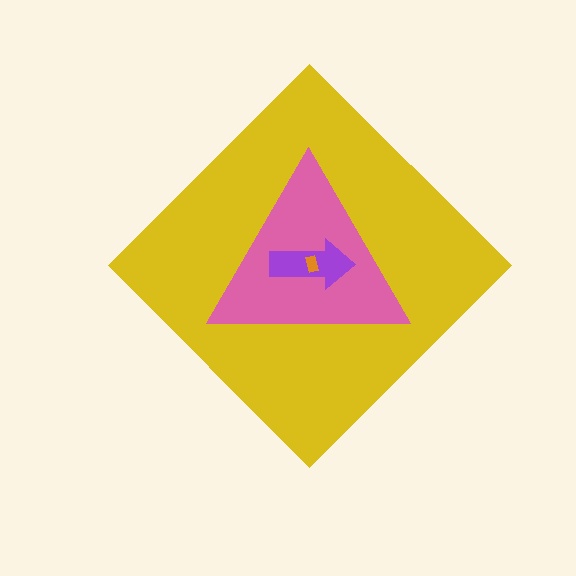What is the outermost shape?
The yellow diamond.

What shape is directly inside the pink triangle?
The purple arrow.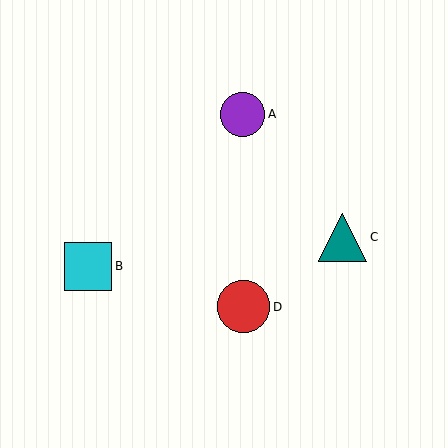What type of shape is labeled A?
Shape A is a purple circle.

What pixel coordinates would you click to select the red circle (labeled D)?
Click at (244, 307) to select the red circle D.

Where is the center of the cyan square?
The center of the cyan square is at (88, 266).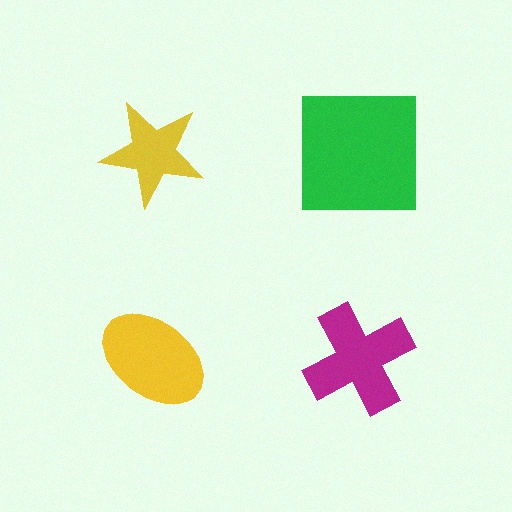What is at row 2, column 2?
A magenta cross.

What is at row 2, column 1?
A yellow ellipse.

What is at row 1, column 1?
A yellow star.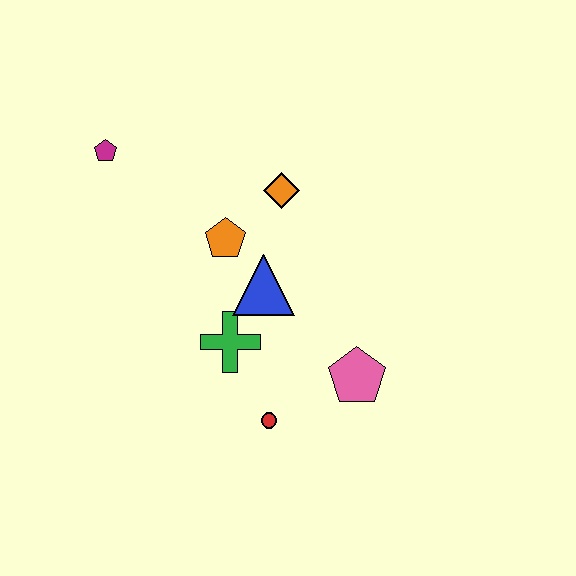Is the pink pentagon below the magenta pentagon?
Yes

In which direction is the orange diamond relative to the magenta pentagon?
The orange diamond is to the right of the magenta pentagon.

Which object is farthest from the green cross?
The magenta pentagon is farthest from the green cross.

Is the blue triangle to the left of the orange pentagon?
No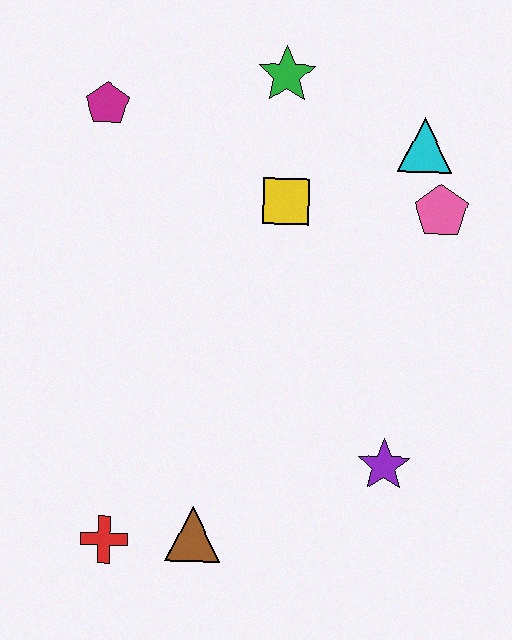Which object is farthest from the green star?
The red cross is farthest from the green star.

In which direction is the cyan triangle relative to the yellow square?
The cyan triangle is to the right of the yellow square.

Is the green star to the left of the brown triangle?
No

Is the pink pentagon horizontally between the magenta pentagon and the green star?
No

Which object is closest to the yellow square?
The green star is closest to the yellow square.